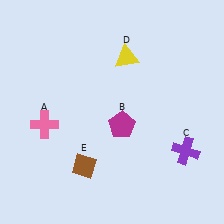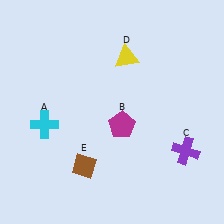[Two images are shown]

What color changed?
The cross (A) changed from pink in Image 1 to cyan in Image 2.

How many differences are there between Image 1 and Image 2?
There is 1 difference between the two images.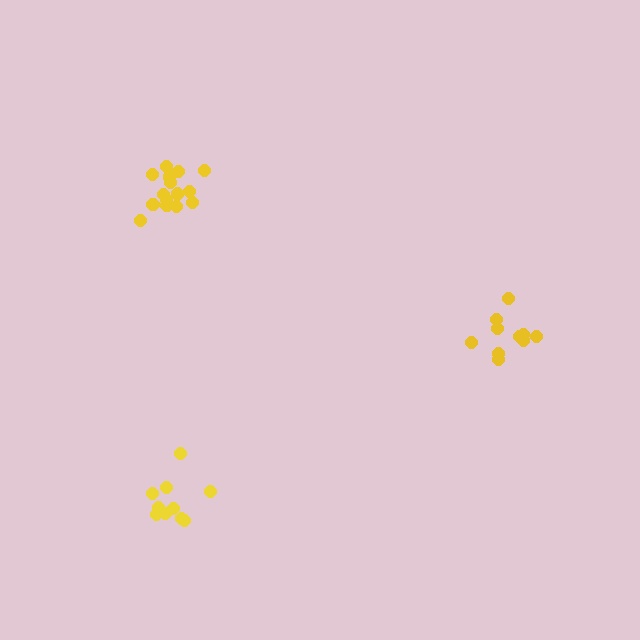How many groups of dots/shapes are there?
There are 3 groups.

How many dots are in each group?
Group 1: 16 dots, Group 2: 10 dots, Group 3: 10 dots (36 total).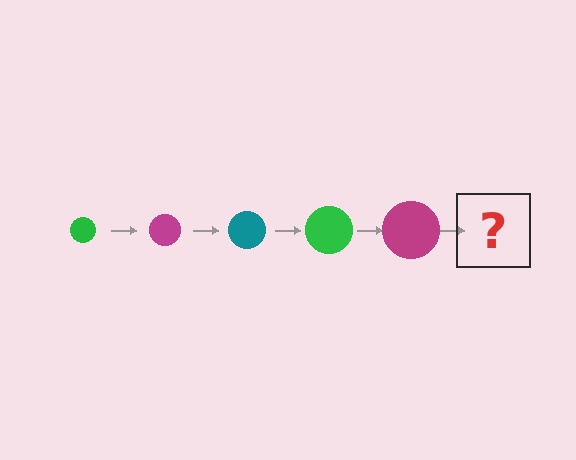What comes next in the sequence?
The next element should be a teal circle, larger than the previous one.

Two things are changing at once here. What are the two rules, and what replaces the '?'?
The two rules are that the circle grows larger each step and the color cycles through green, magenta, and teal. The '?' should be a teal circle, larger than the previous one.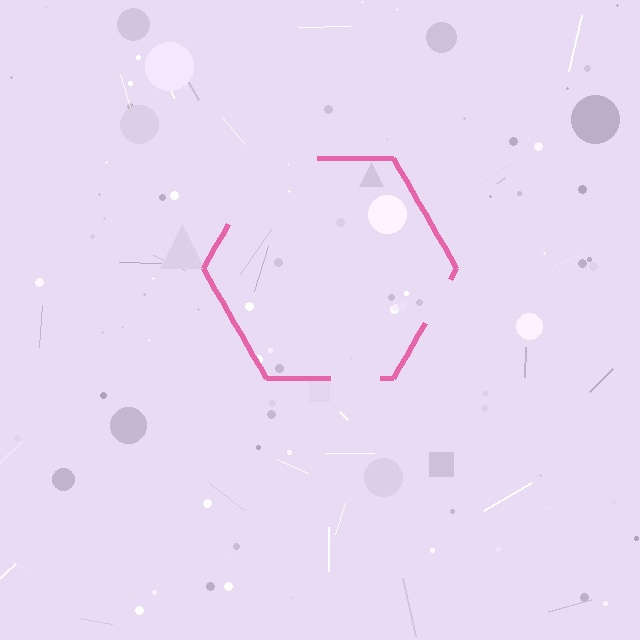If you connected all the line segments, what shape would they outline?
They would outline a hexagon.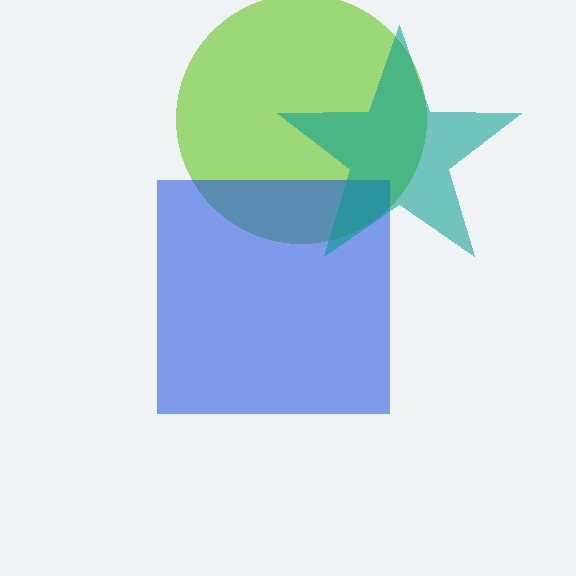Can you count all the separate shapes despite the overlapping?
Yes, there are 3 separate shapes.